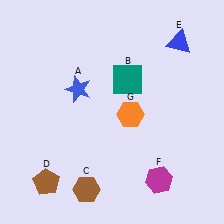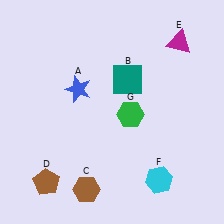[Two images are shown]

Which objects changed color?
E changed from blue to magenta. F changed from magenta to cyan. G changed from orange to green.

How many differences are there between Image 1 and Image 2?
There are 3 differences between the two images.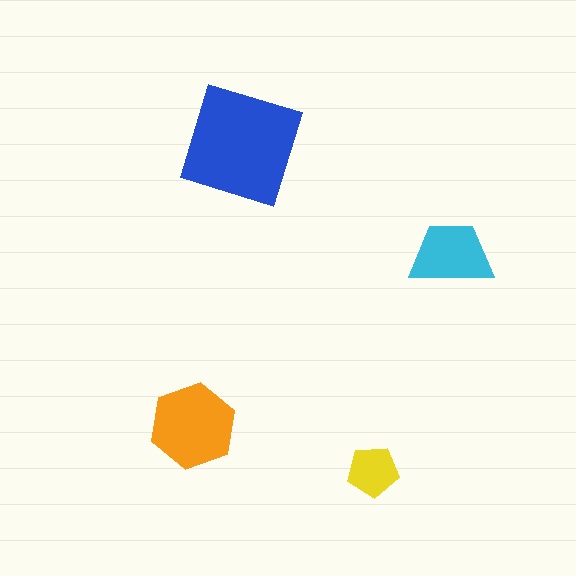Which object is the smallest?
The yellow pentagon.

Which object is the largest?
The blue square.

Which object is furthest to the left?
The orange hexagon is leftmost.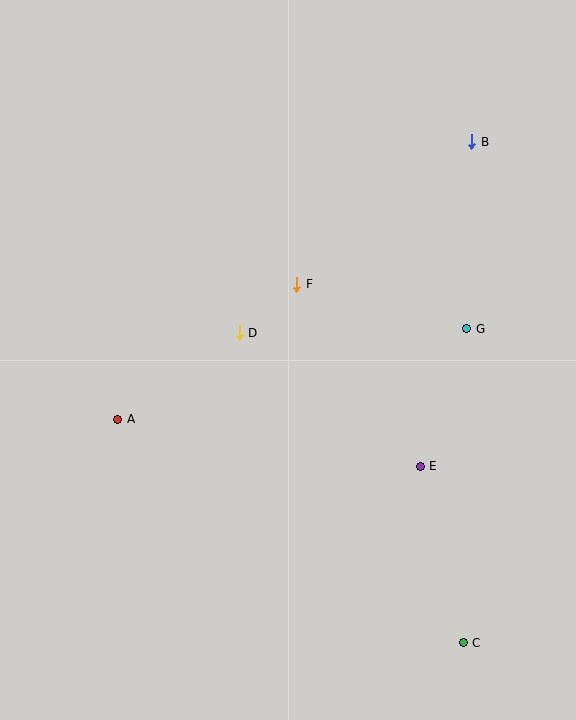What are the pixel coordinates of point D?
Point D is at (239, 333).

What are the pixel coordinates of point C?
Point C is at (463, 643).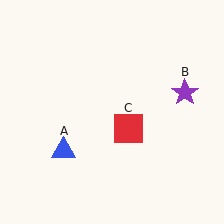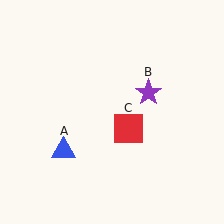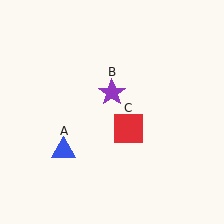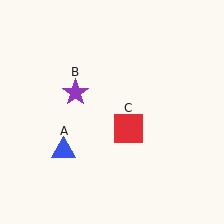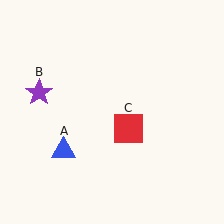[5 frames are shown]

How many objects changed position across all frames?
1 object changed position: purple star (object B).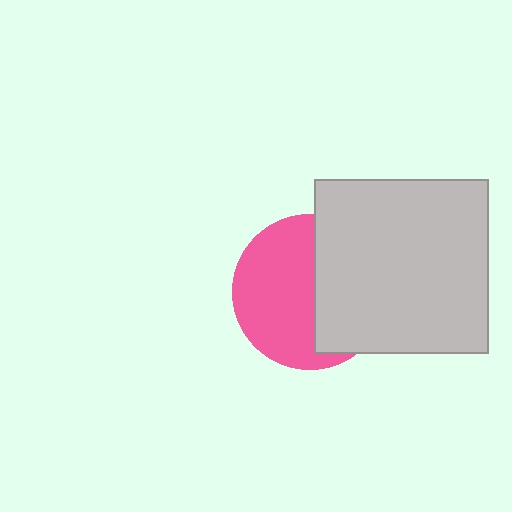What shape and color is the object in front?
The object in front is a light gray square.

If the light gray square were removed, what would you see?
You would see the complete pink circle.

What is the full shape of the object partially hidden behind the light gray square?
The partially hidden object is a pink circle.